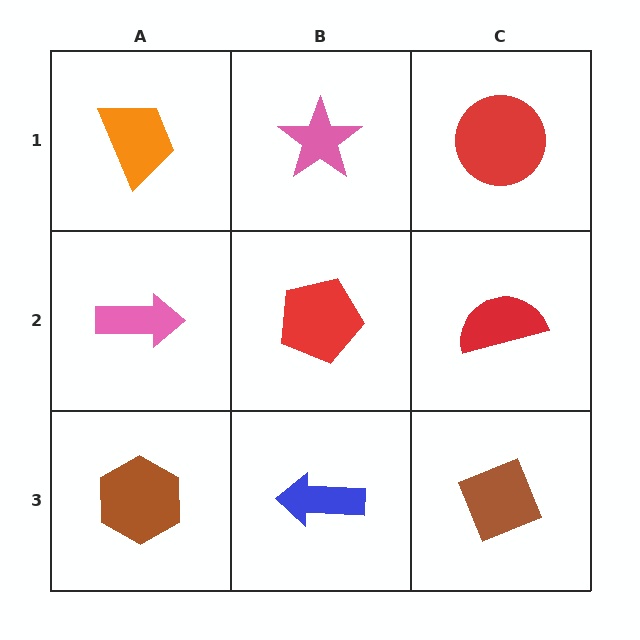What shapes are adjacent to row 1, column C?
A red semicircle (row 2, column C), a pink star (row 1, column B).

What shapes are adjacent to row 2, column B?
A pink star (row 1, column B), a blue arrow (row 3, column B), a pink arrow (row 2, column A), a red semicircle (row 2, column C).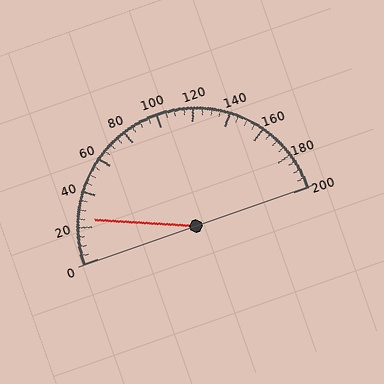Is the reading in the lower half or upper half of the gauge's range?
The reading is in the lower half of the range (0 to 200).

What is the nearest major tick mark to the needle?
The nearest major tick mark is 20.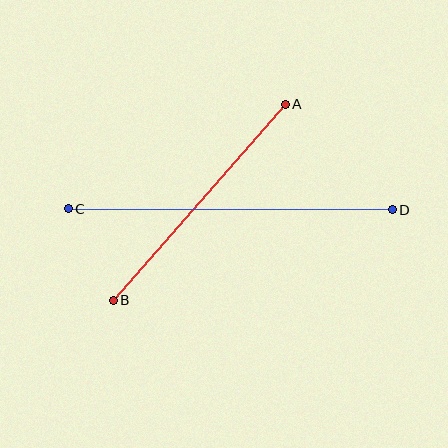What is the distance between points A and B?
The distance is approximately 261 pixels.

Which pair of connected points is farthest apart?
Points C and D are farthest apart.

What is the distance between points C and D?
The distance is approximately 324 pixels.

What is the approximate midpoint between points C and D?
The midpoint is at approximately (230, 209) pixels.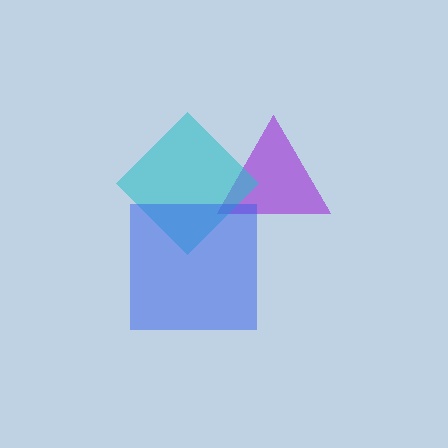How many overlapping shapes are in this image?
There are 3 overlapping shapes in the image.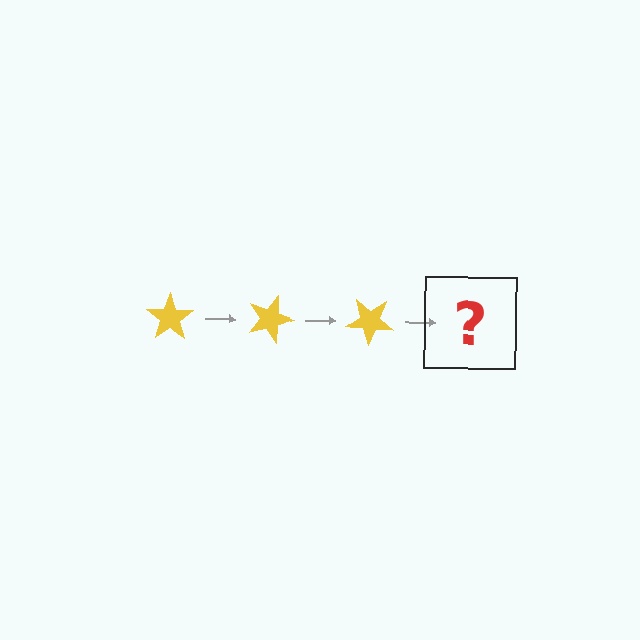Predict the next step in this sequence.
The next step is a yellow star rotated 60 degrees.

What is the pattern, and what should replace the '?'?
The pattern is that the star rotates 20 degrees each step. The '?' should be a yellow star rotated 60 degrees.